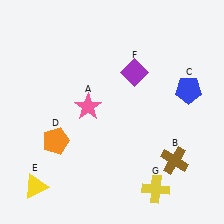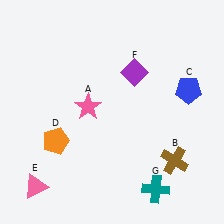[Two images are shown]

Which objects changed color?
E changed from yellow to pink. G changed from yellow to teal.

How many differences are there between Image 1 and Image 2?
There are 2 differences between the two images.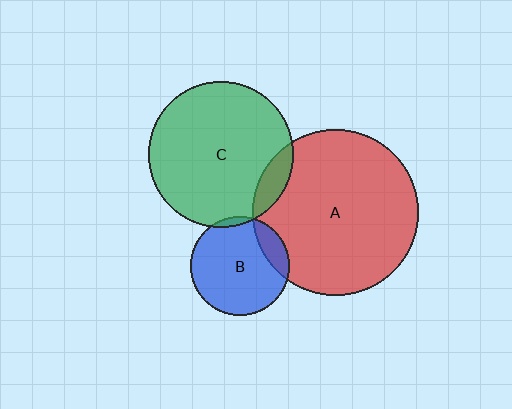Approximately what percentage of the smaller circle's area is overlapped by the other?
Approximately 15%.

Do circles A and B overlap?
Yes.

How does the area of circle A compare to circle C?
Approximately 1.3 times.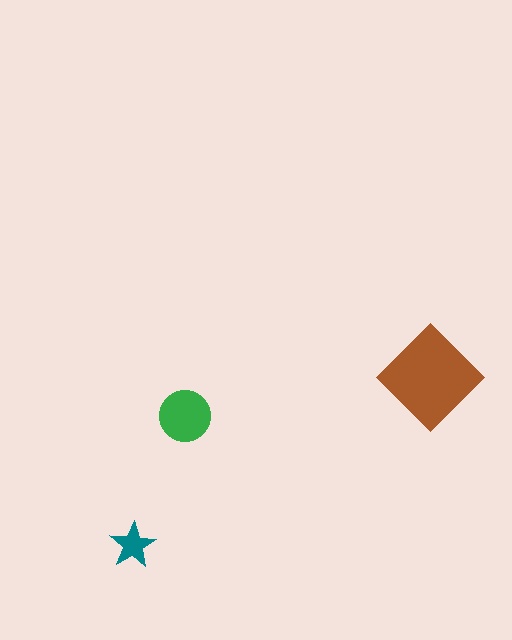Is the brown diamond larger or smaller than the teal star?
Larger.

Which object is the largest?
The brown diamond.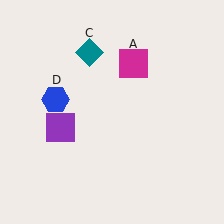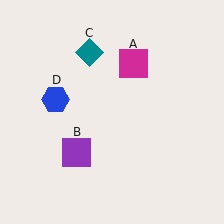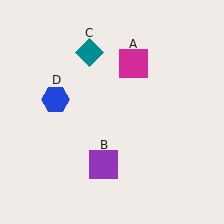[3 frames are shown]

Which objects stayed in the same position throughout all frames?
Magenta square (object A) and teal diamond (object C) and blue hexagon (object D) remained stationary.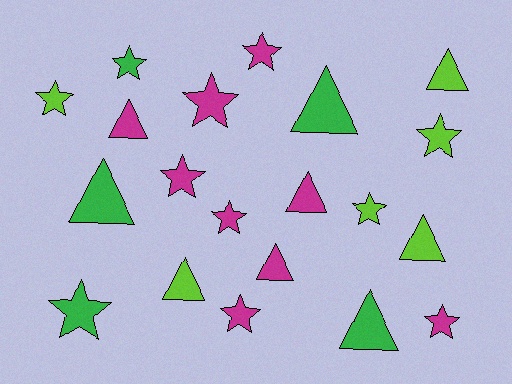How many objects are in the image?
There are 20 objects.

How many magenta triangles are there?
There are 3 magenta triangles.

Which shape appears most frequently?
Star, with 11 objects.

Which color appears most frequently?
Magenta, with 9 objects.